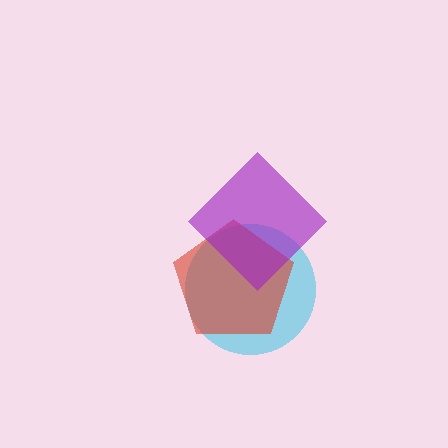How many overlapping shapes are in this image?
There are 3 overlapping shapes in the image.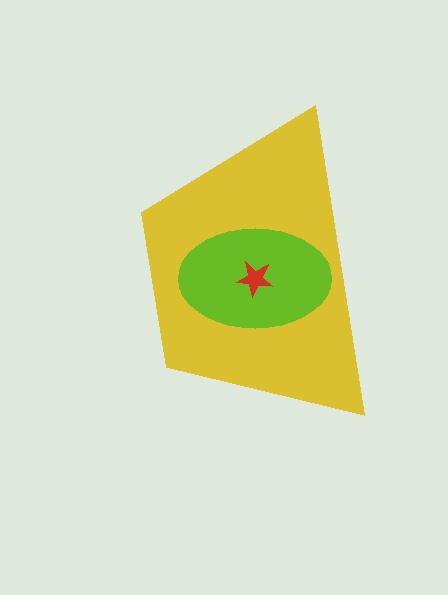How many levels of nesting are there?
3.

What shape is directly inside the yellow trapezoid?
The lime ellipse.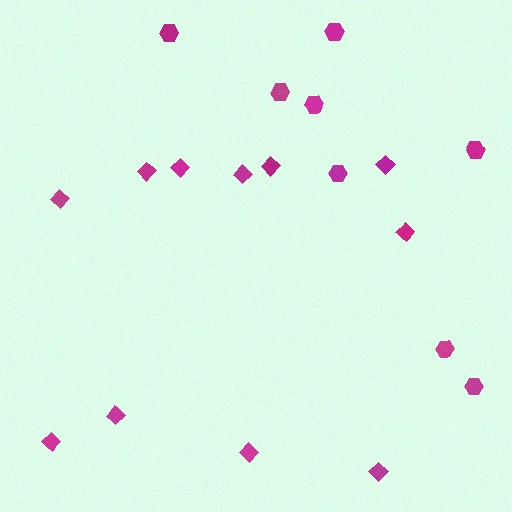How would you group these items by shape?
There are 2 groups: one group of diamonds (11) and one group of hexagons (8).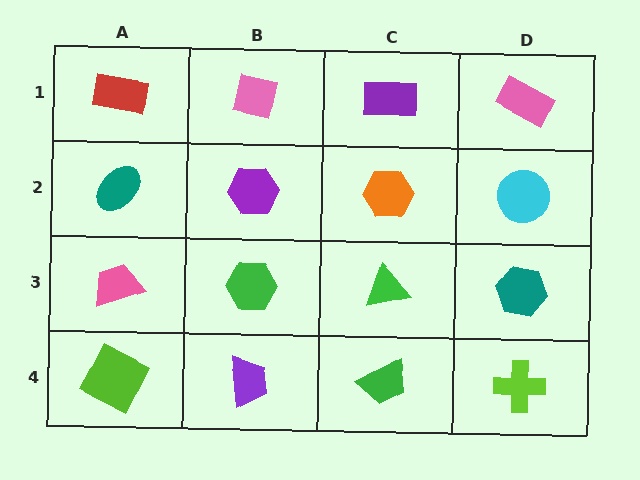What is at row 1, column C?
A purple rectangle.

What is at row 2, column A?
A teal ellipse.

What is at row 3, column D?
A teal hexagon.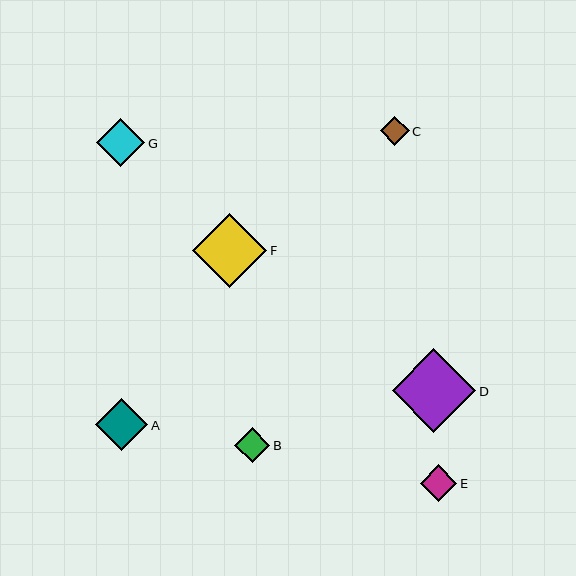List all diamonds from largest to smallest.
From largest to smallest: D, F, A, G, E, B, C.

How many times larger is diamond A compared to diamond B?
Diamond A is approximately 1.4 times the size of diamond B.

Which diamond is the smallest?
Diamond C is the smallest with a size of approximately 29 pixels.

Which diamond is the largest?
Diamond D is the largest with a size of approximately 83 pixels.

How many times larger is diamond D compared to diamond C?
Diamond D is approximately 2.9 times the size of diamond C.